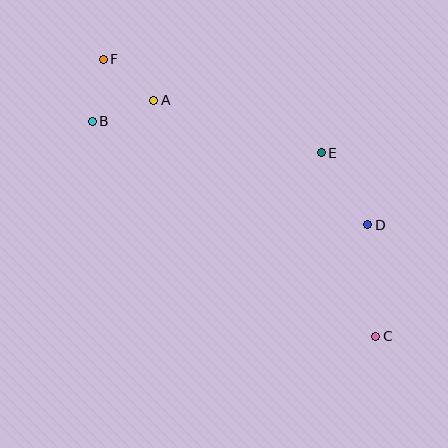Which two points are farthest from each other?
Points C and F are farthest from each other.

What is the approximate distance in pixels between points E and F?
The distance between E and F is approximately 238 pixels.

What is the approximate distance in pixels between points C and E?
The distance between C and E is approximately 191 pixels.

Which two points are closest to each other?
Points B and F are closest to each other.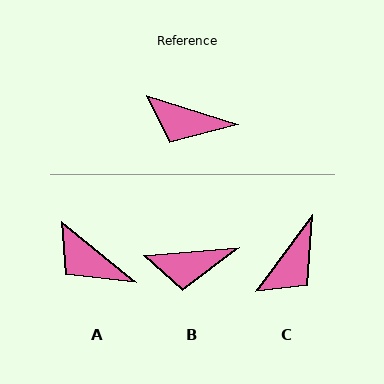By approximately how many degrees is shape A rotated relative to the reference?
Approximately 21 degrees clockwise.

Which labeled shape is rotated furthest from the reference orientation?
C, about 71 degrees away.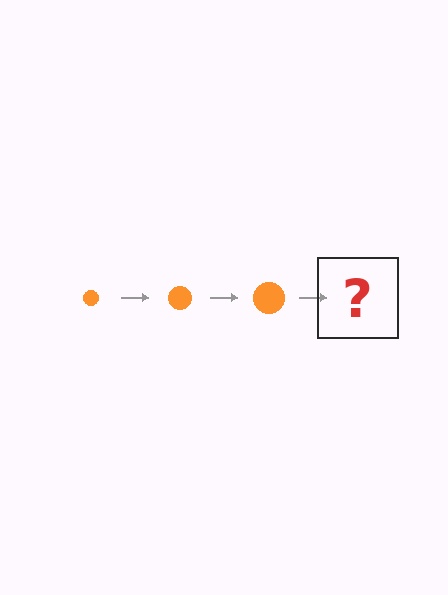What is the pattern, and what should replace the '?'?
The pattern is that the circle gets progressively larger each step. The '?' should be an orange circle, larger than the previous one.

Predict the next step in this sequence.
The next step is an orange circle, larger than the previous one.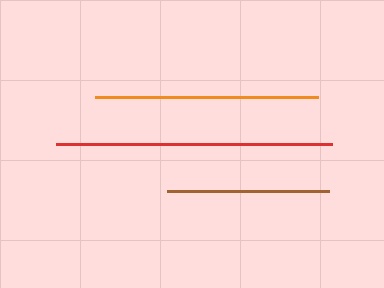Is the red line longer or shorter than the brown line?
The red line is longer than the brown line.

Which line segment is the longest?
The red line is the longest at approximately 275 pixels.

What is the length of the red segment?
The red segment is approximately 275 pixels long.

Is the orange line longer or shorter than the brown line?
The orange line is longer than the brown line.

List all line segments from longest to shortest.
From longest to shortest: red, orange, brown.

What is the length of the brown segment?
The brown segment is approximately 162 pixels long.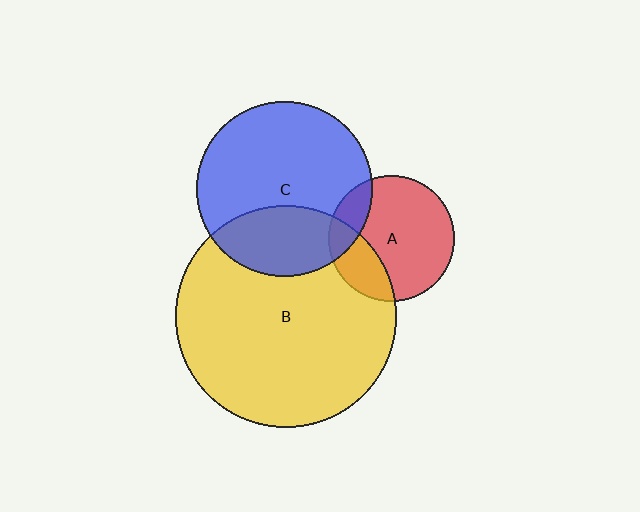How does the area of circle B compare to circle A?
Approximately 3.1 times.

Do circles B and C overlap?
Yes.